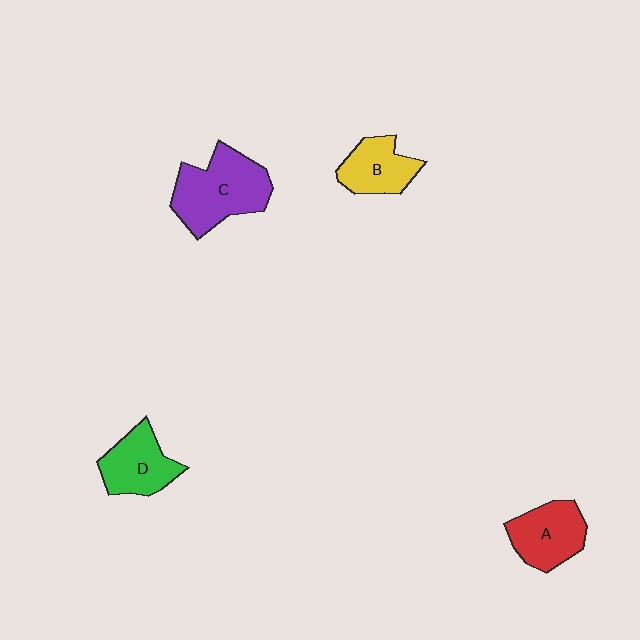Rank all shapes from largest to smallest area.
From largest to smallest: C (purple), A (red), D (green), B (yellow).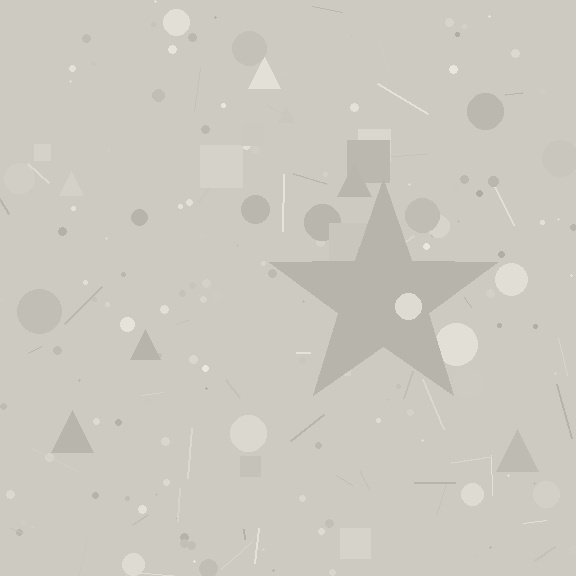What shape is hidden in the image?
A star is hidden in the image.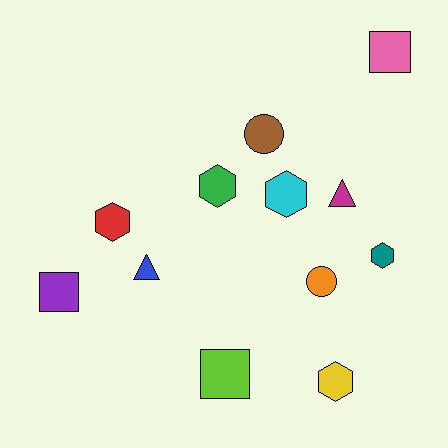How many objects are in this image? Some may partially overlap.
There are 12 objects.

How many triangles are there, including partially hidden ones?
There are 2 triangles.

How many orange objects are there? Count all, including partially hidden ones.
There is 1 orange object.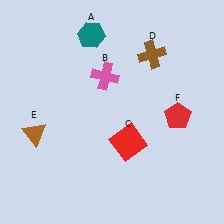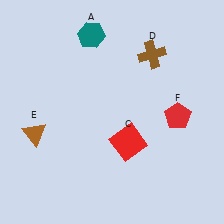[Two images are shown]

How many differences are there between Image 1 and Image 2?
There is 1 difference between the two images.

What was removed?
The pink cross (B) was removed in Image 2.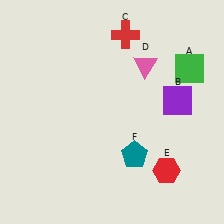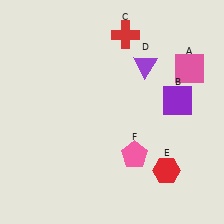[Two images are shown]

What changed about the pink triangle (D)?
In Image 1, D is pink. In Image 2, it changed to purple.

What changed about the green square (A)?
In Image 1, A is green. In Image 2, it changed to pink.